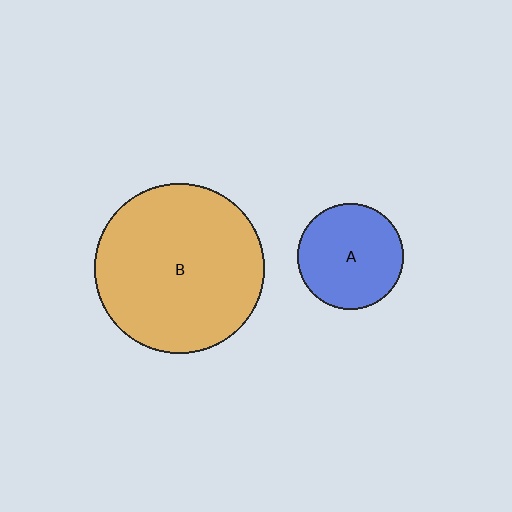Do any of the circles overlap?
No, none of the circles overlap.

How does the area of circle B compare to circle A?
Approximately 2.6 times.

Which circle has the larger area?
Circle B (orange).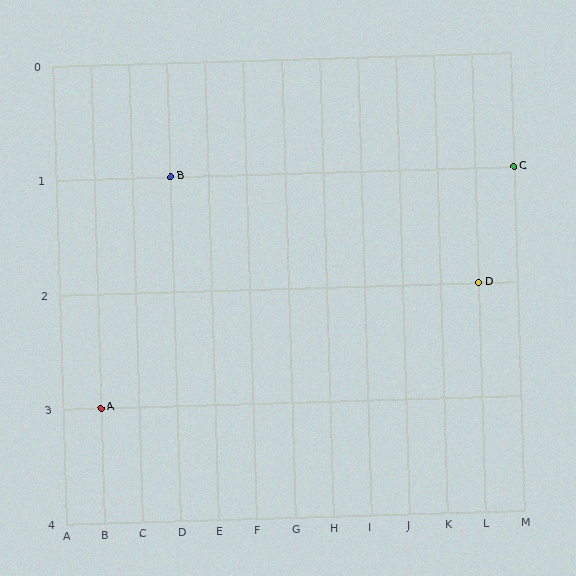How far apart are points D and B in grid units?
Points D and B are 8 columns and 1 row apart (about 8.1 grid units diagonally).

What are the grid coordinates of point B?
Point B is at grid coordinates (D, 1).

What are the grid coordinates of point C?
Point C is at grid coordinates (M, 1).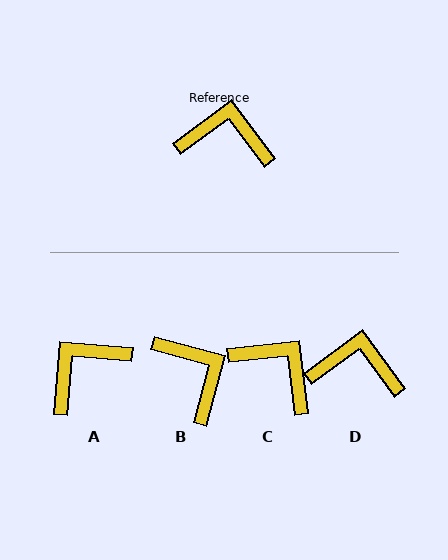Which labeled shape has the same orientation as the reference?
D.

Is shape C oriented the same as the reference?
No, it is off by about 30 degrees.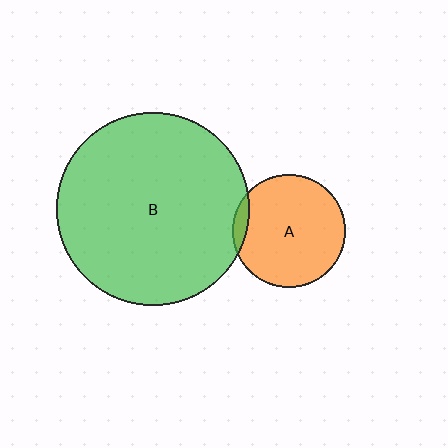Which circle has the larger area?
Circle B (green).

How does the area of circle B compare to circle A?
Approximately 2.9 times.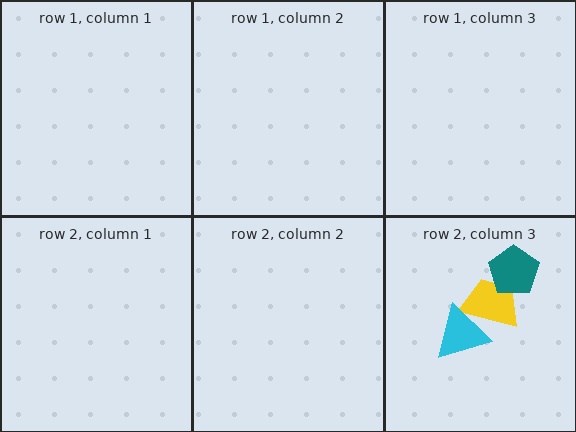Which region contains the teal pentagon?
The row 2, column 3 region.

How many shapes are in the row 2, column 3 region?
3.